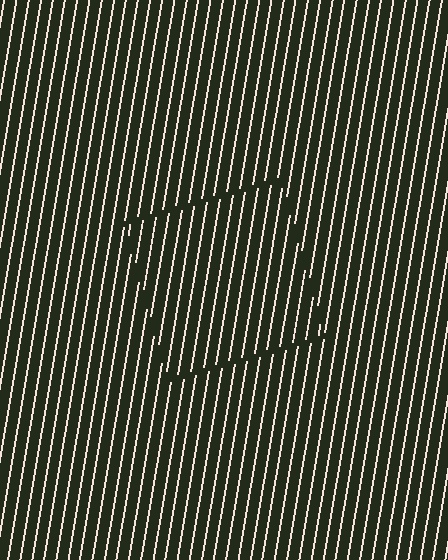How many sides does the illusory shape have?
4 sides — the line-ends trace a square.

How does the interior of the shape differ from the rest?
The interior of the shape contains the same grating, shifted by half a period — the contour is defined by the phase discontinuity where line-ends from the inner and outer gratings abut.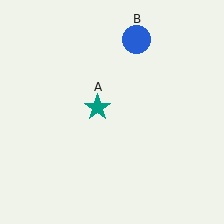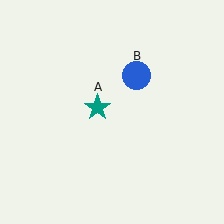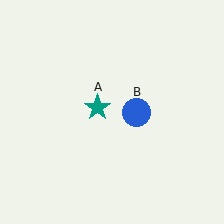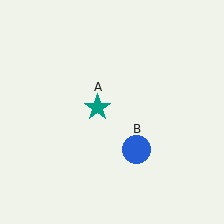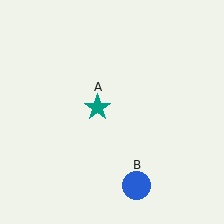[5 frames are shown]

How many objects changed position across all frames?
1 object changed position: blue circle (object B).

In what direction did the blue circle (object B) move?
The blue circle (object B) moved down.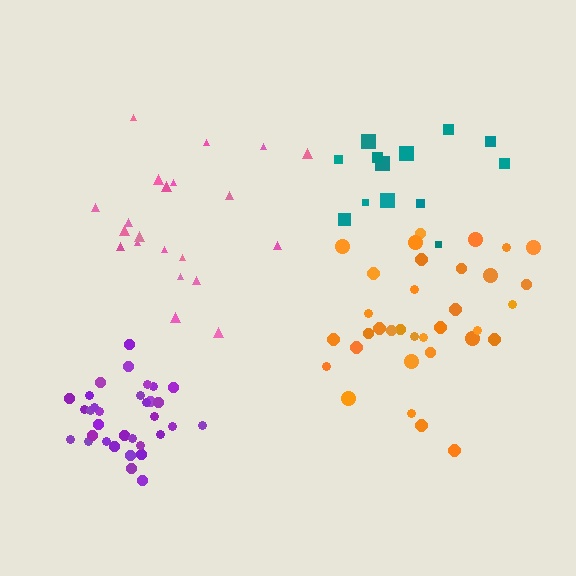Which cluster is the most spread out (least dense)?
Pink.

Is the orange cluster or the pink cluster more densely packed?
Orange.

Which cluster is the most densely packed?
Purple.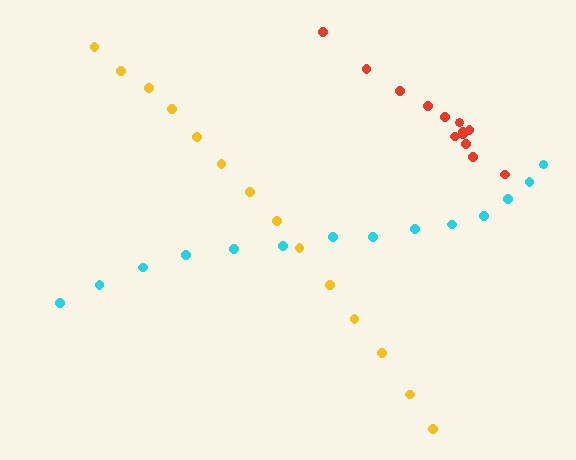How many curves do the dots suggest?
There are 3 distinct paths.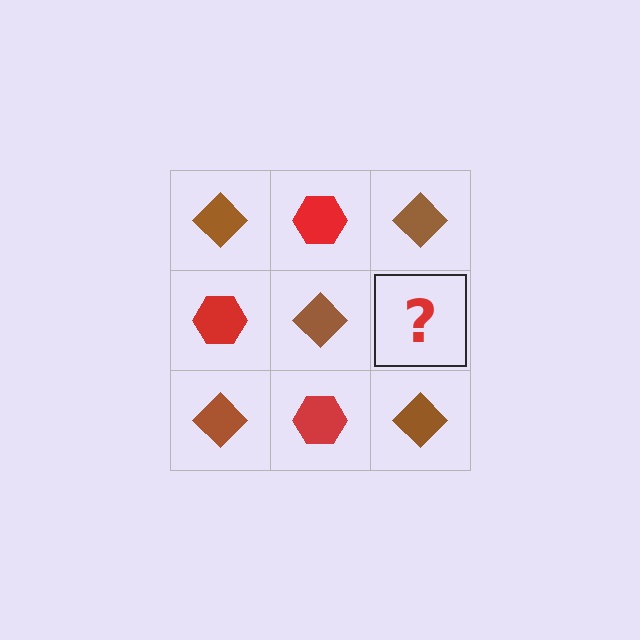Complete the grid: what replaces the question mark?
The question mark should be replaced with a red hexagon.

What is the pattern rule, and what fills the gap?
The rule is that it alternates brown diamond and red hexagon in a checkerboard pattern. The gap should be filled with a red hexagon.